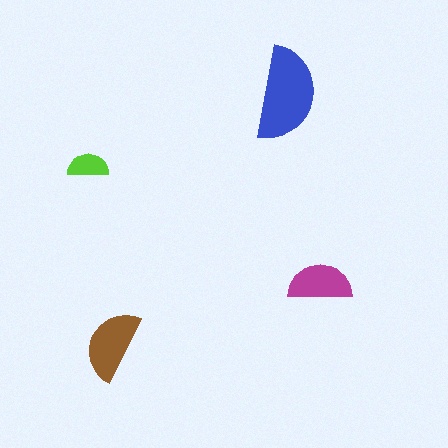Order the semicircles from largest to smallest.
the blue one, the brown one, the magenta one, the lime one.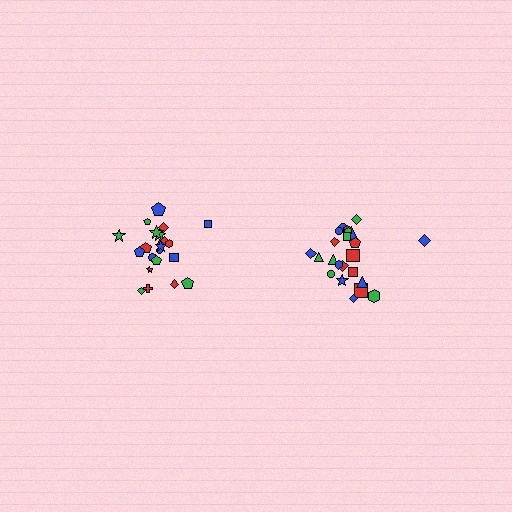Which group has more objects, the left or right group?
The right group.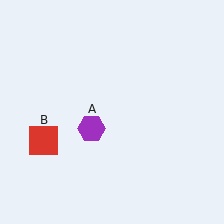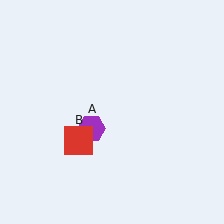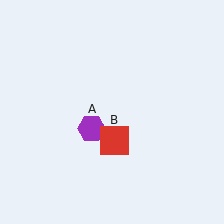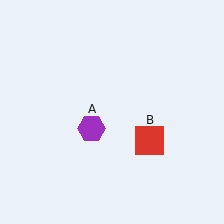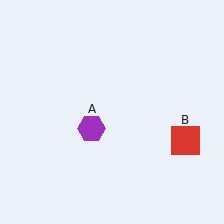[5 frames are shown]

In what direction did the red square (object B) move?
The red square (object B) moved right.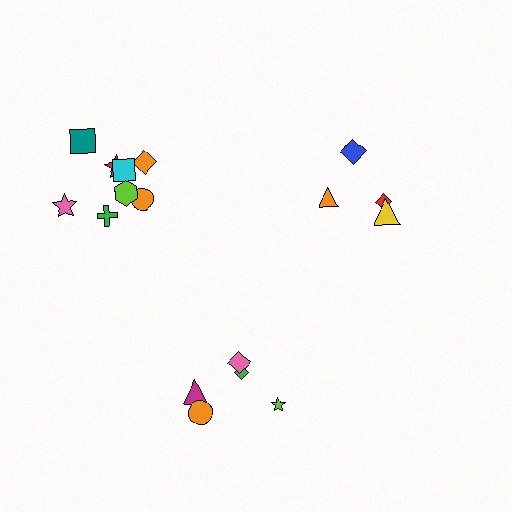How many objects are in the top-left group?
There are 8 objects.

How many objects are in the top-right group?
There are 4 objects.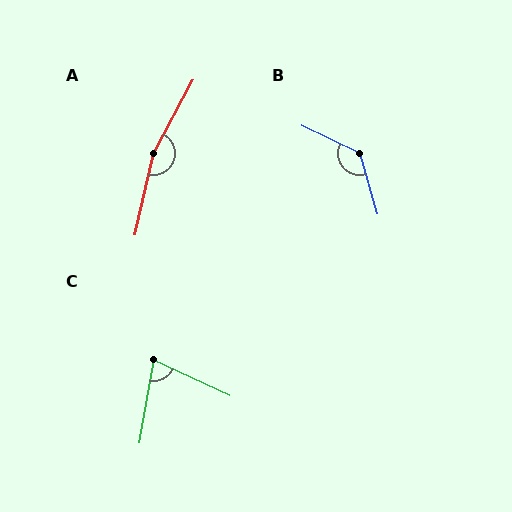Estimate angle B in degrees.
Approximately 132 degrees.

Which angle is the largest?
A, at approximately 165 degrees.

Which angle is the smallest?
C, at approximately 75 degrees.